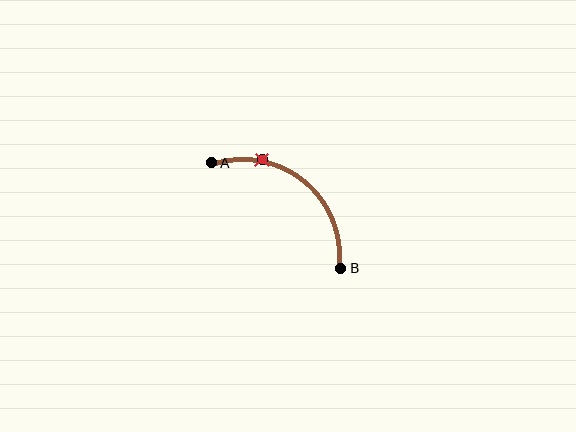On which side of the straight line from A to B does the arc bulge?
The arc bulges above and to the right of the straight line connecting A and B.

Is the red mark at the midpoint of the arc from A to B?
No. The red mark lies on the arc but is closer to endpoint A. The arc midpoint would be at the point on the curve equidistant along the arc from both A and B.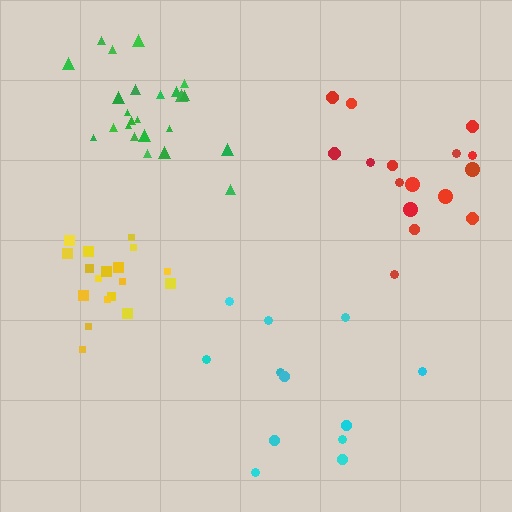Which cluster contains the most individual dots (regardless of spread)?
Green (24).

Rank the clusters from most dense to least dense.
yellow, green, red, cyan.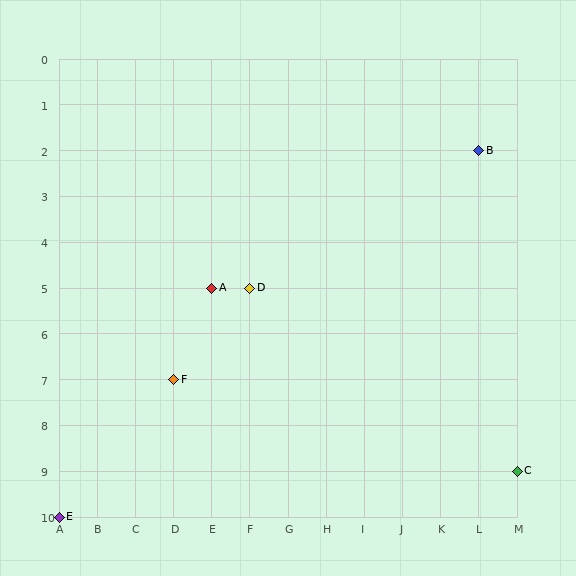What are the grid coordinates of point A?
Point A is at grid coordinates (E, 5).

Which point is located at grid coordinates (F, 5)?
Point D is at (F, 5).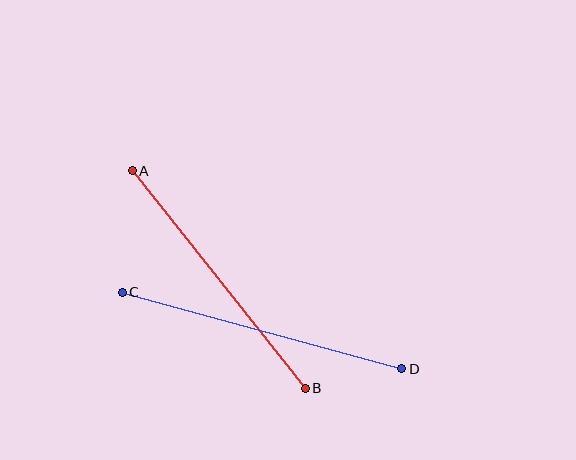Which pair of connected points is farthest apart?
Points C and D are farthest apart.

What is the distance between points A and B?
The distance is approximately 278 pixels.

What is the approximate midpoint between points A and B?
The midpoint is at approximately (219, 279) pixels.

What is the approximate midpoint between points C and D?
The midpoint is at approximately (262, 330) pixels.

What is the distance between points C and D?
The distance is approximately 290 pixels.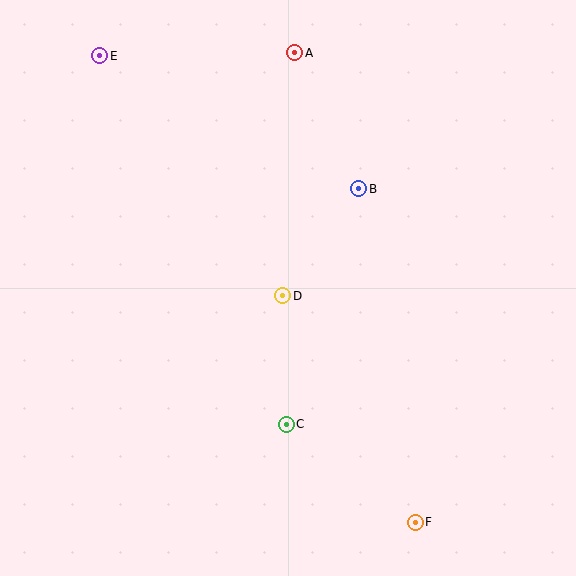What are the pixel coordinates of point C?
Point C is at (286, 424).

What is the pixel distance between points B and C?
The distance between B and C is 246 pixels.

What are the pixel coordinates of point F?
Point F is at (415, 522).